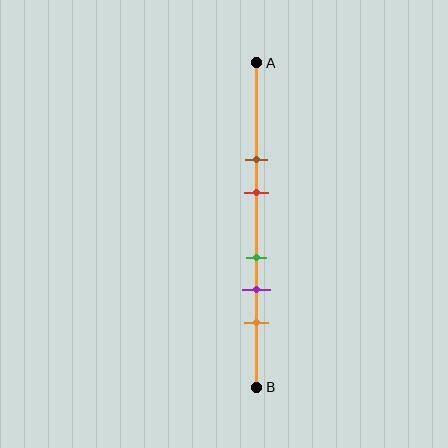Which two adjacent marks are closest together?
The green and purple marks are the closest adjacent pair.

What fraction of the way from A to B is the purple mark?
The purple mark is approximately 70% (0.7) of the way from A to B.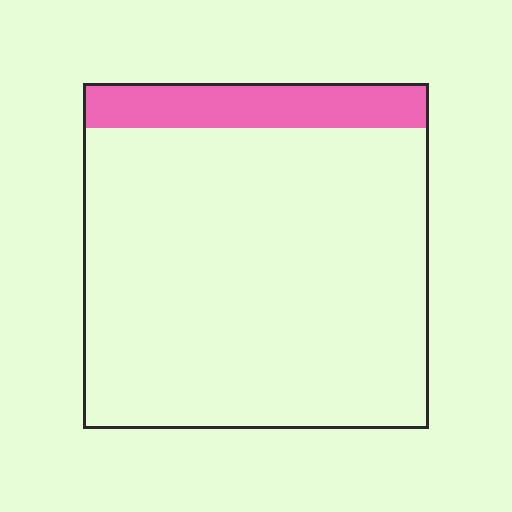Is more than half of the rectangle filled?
No.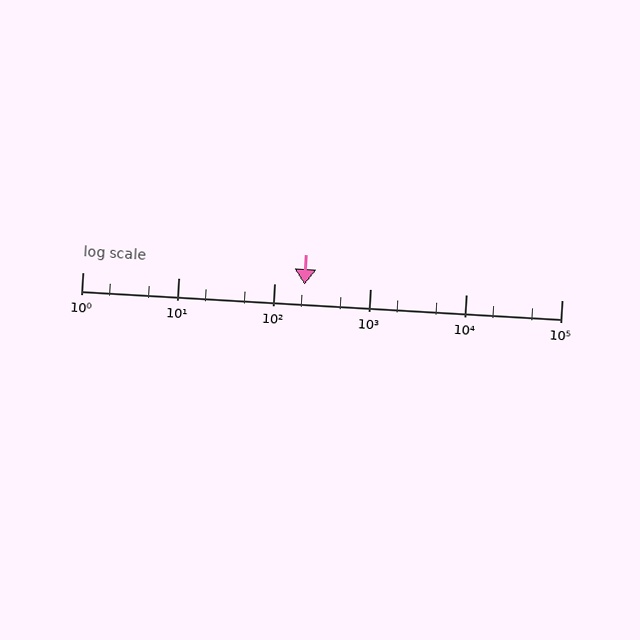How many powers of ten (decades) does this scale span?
The scale spans 5 decades, from 1 to 100000.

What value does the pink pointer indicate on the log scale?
The pointer indicates approximately 210.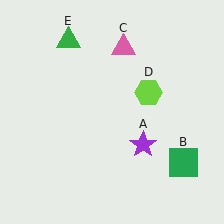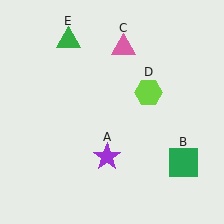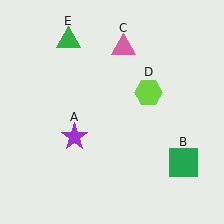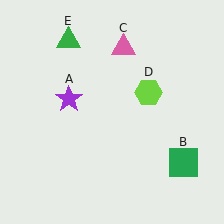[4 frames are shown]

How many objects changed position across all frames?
1 object changed position: purple star (object A).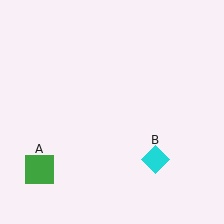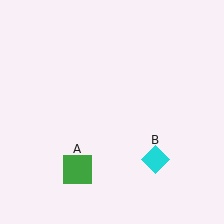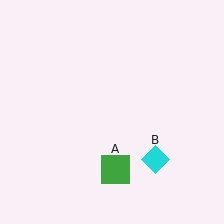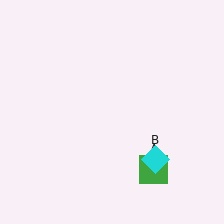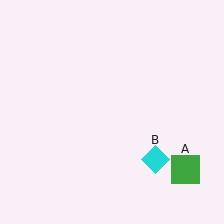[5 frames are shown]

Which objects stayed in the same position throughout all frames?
Cyan diamond (object B) remained stationary.